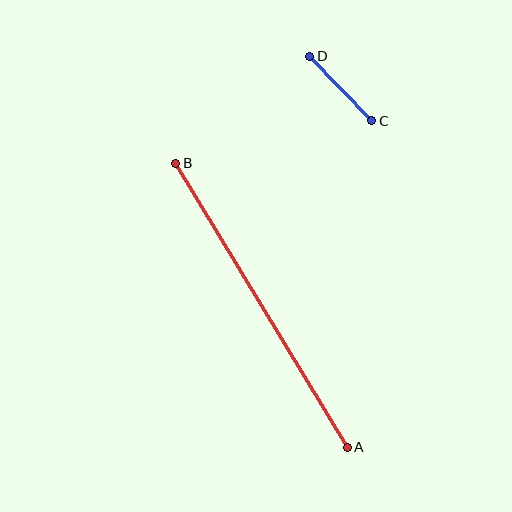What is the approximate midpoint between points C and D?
The midpoint is at approximately (341, 89) pixels.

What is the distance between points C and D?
The distance is approximately 89 pixels.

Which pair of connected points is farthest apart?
Points A and B are farthest apart.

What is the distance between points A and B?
The distance is approximately 332 pixels.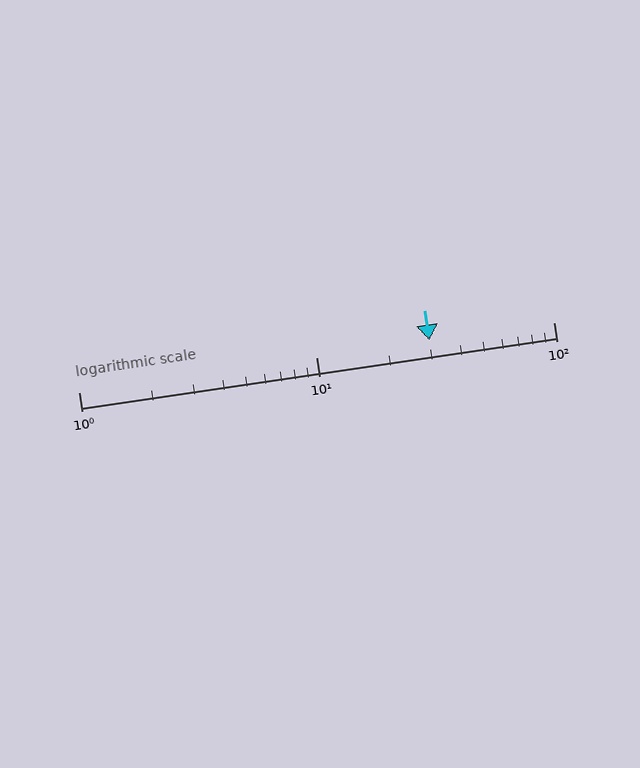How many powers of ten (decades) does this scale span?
The scale spans 2 decades, from 1 to 100.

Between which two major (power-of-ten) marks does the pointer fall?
The pointer is between 10 and 100.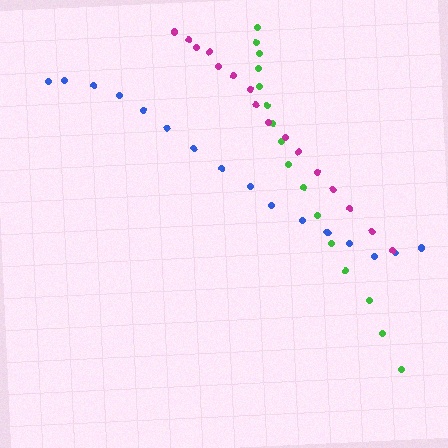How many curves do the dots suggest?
There are 3 distinct paths.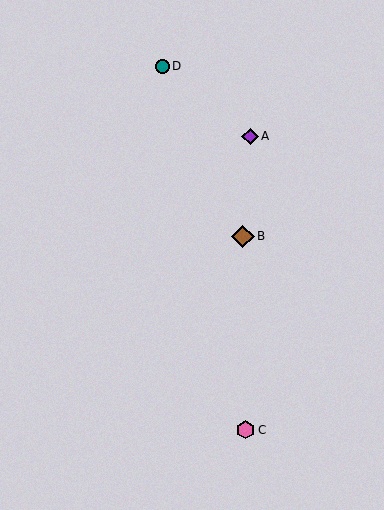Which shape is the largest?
The brown diamond (labeled B) is the largest.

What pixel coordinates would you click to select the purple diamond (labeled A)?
Click at (250, 136) to select the purple diamond A.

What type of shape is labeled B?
Shape B is a brown diamond.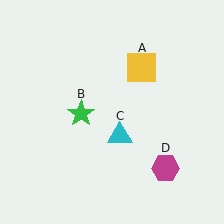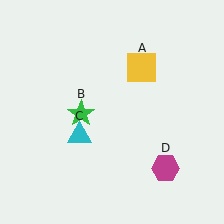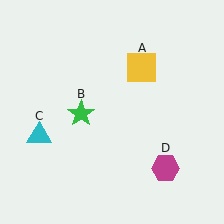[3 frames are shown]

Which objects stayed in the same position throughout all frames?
Yellow square (object A) and green star (object B) and magenta hexagon (object D) remained stationary.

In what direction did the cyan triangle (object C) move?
The cyan triangle (object C) moved left.